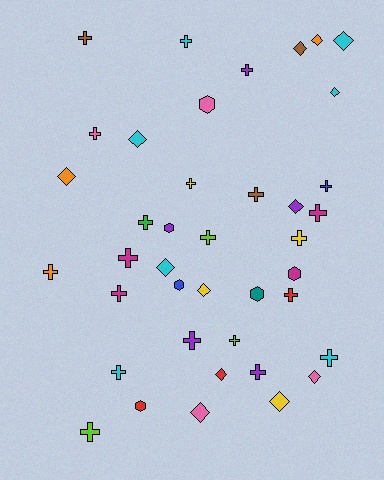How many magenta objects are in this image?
There are 4 magenta objects.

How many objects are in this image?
There are 40 objects.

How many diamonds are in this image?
There are 13 diamonds.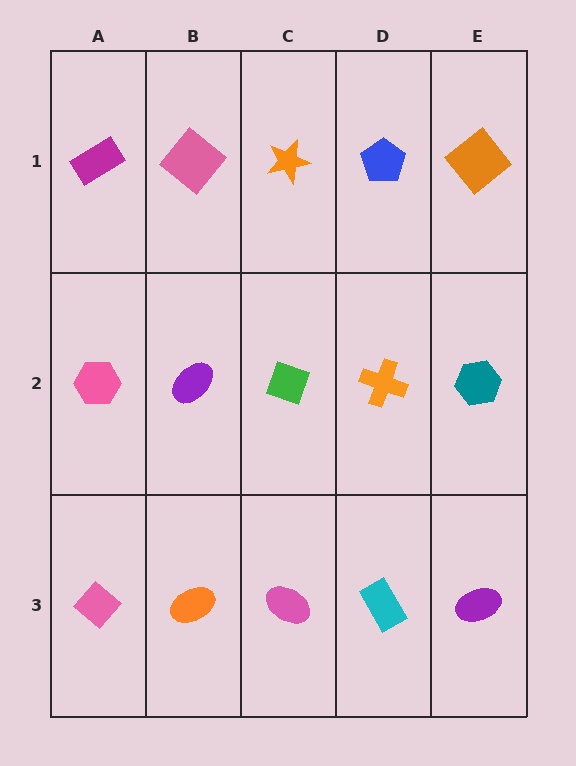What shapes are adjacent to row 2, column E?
An orange diamond (row 1, column E), a purple ellipse (row 3, column E), an orange cross (row 2, column D).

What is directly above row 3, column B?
A purple ellipse.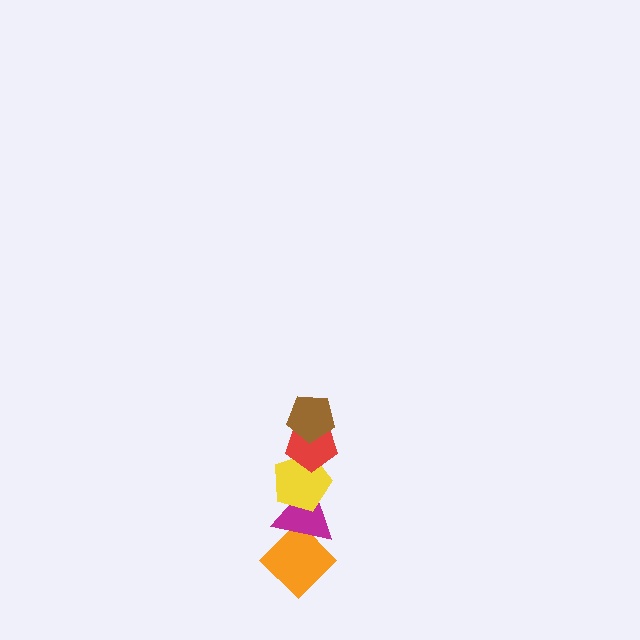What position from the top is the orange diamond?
The orange diamond is 5th from the top.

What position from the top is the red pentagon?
The red pentagon is 2nd from the top.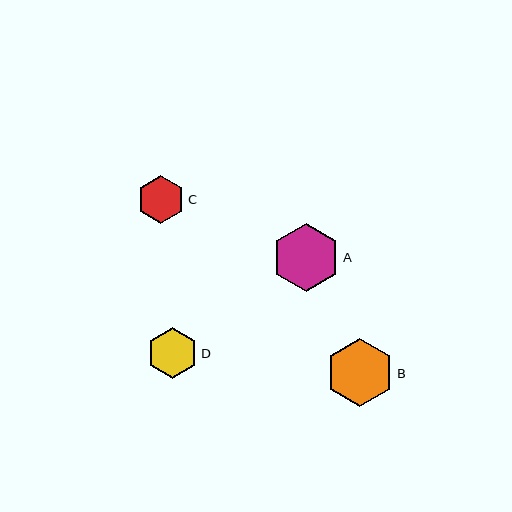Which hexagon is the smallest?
Hexagon C is the smallest with a size of approximately 48 pixels.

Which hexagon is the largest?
Hexagon A is the largest with a size of approximately 68 pixels.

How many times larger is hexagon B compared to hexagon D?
Hexagon B is approximately 1.3 times the size of hexagon D.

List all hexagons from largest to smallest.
From largest to smallest: A, B, D, C.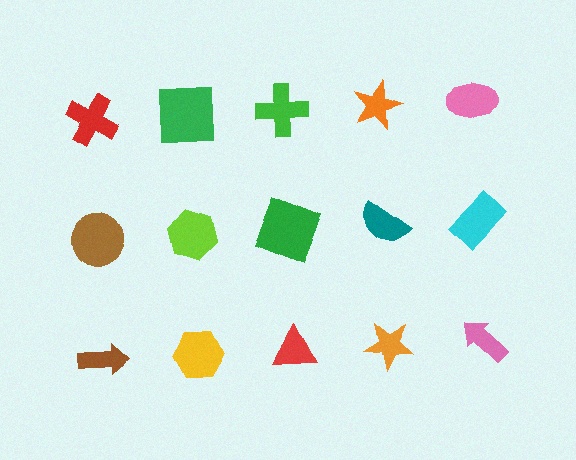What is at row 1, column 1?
A red cross.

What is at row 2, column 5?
A cyan rectangle.